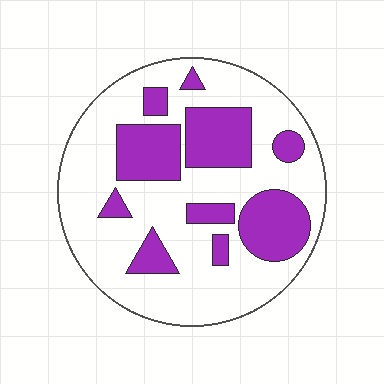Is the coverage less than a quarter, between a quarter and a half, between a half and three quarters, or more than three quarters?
Between a quarter and a half.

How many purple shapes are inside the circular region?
10.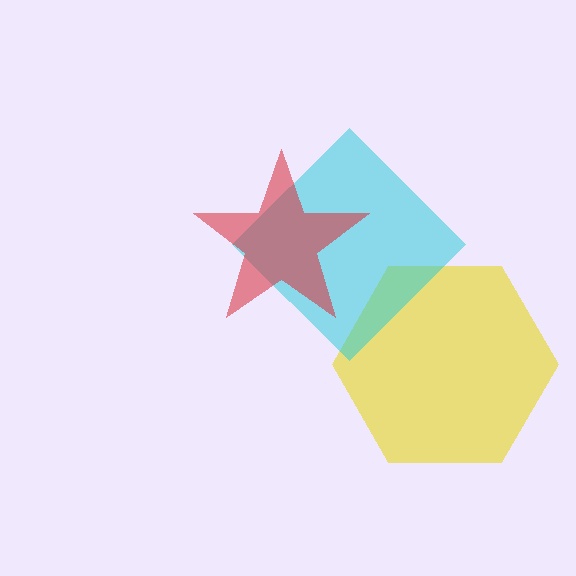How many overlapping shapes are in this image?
There are 3 overlapping shapes in the image.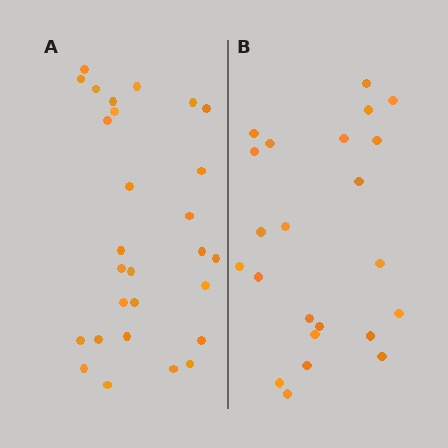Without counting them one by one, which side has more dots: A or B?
Region A (the left region) has more dots.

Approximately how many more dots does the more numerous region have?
Region A has about 5 more dots than region B.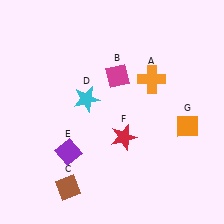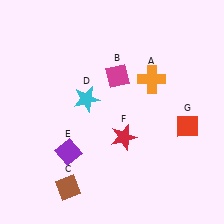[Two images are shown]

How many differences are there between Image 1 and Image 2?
There is 1 difference between the two images.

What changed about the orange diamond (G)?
In Image 1, G is orange. In Image 2, it changed to red.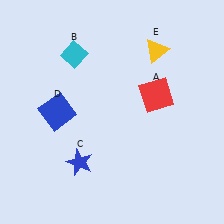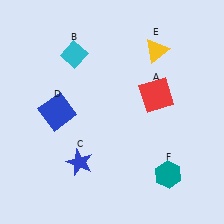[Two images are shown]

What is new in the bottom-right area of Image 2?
A teal hexagon (F) was added in the bottom-right area of Image 2.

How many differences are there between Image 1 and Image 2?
There is 1 difference between the two images.